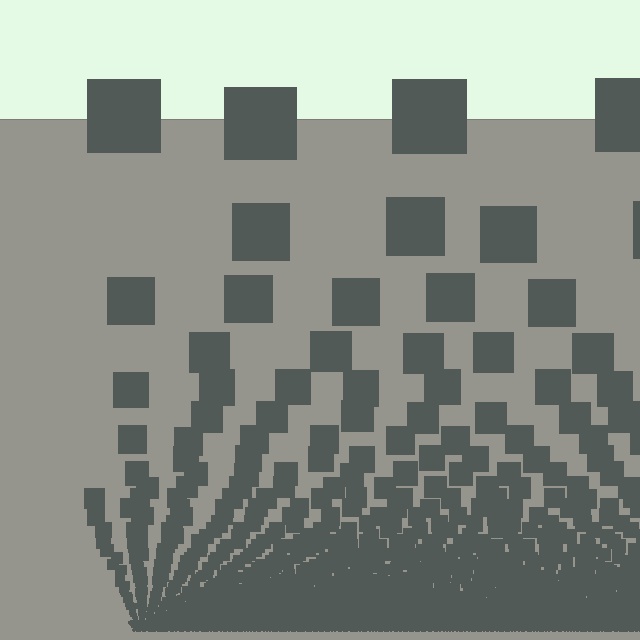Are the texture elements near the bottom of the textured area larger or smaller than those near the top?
Smaller. The gradient is inverted — elements near the bottom are smaller and denser.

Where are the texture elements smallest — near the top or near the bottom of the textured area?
Near the bottom.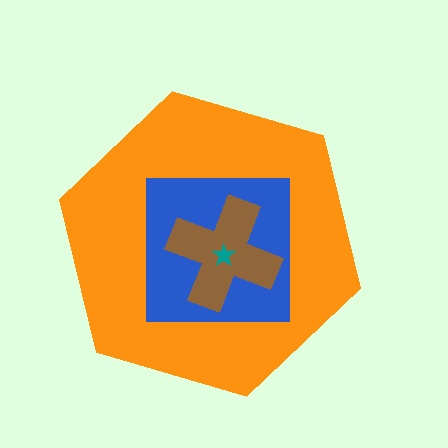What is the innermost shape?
The teal star.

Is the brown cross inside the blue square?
Yes.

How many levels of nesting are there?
4.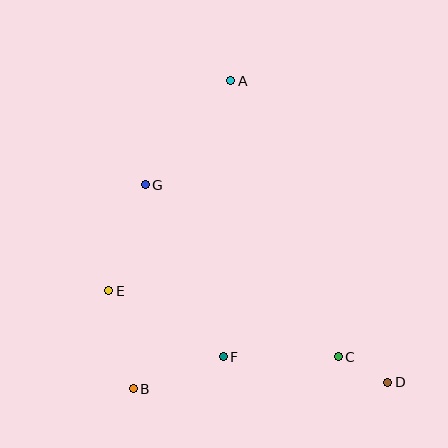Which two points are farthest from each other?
Points A and D are farthest from each other.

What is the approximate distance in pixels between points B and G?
The distance between B and G is approximately 204 pixels.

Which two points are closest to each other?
Points C and D are closest to each other.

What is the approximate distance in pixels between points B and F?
The distance between B and F is approximately 96 pixels.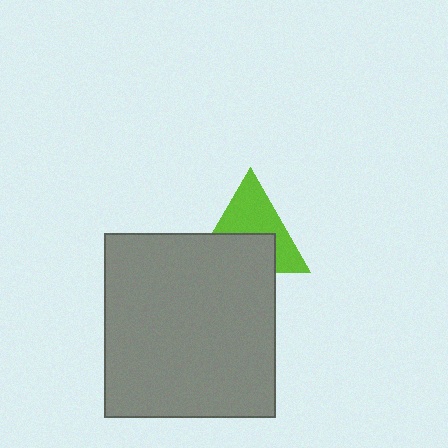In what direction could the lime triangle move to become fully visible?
The lime triangle could move up. That would shift it out from behind the gray rectangle entirely.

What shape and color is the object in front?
The object in front is a gray rectangle.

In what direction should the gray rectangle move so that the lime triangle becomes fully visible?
The gray rectangle should move down. That is the shortest direction to clear the overlap and leave the lime triangle fully visible.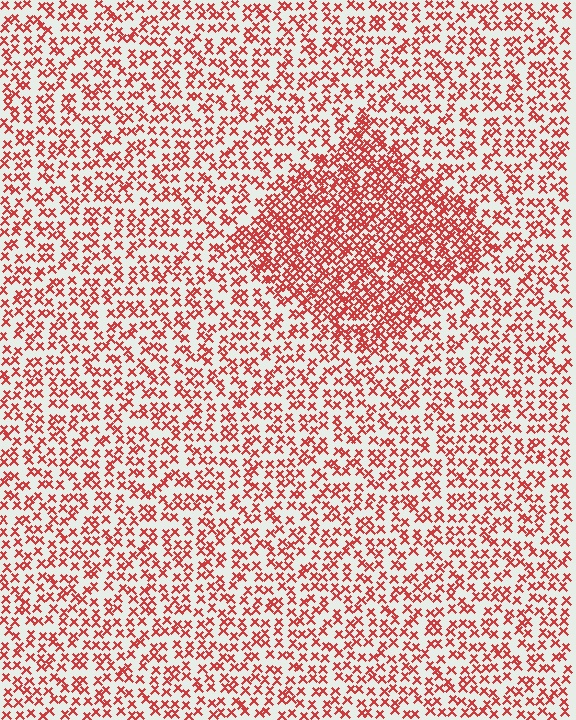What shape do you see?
I see a diamond.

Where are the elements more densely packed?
The elements are more densely packed inside the diamond boundary.